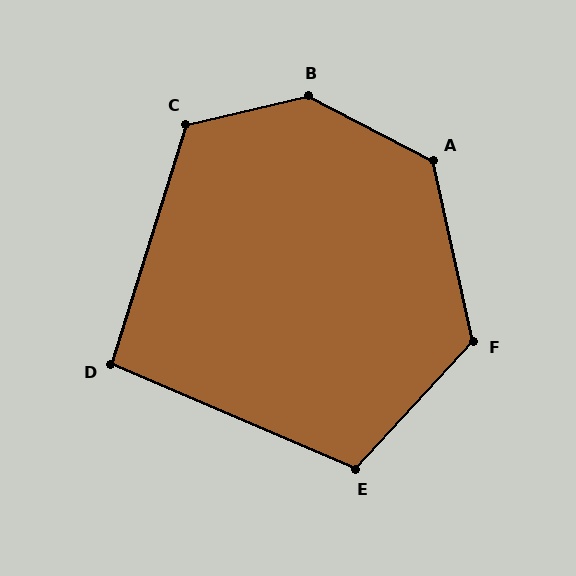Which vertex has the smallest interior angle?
D, at approximately 96 degrees.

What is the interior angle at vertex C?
Approximately 120 degrees (obtuse).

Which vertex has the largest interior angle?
B, at approximately 140 degrees.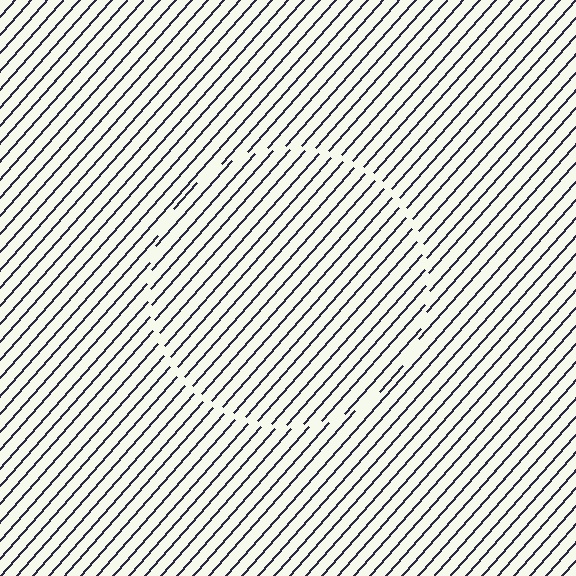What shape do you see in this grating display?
An illusory circle. The interior of the shape contains the same grating, shifted by half a period — the contour is defined by the phase discontinuity where line-ends from the inner and outer gratings abut.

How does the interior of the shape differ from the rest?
The interior of the shape contains the same grating, shifted by half a period — the contour is defined by the phase discontinuity where line-ends from the inner and outer gratings abut.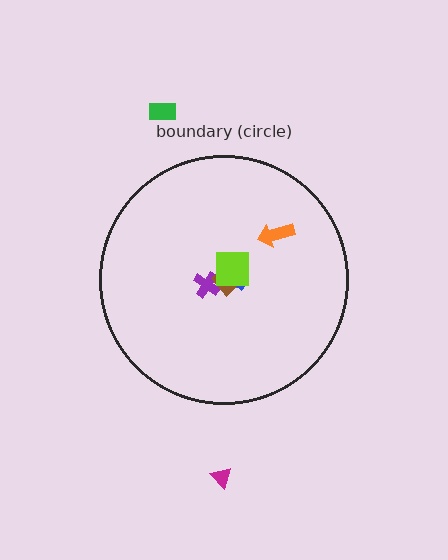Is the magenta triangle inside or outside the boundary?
Outside.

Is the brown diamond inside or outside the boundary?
Inside.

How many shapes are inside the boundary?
5 inside, 2 outside.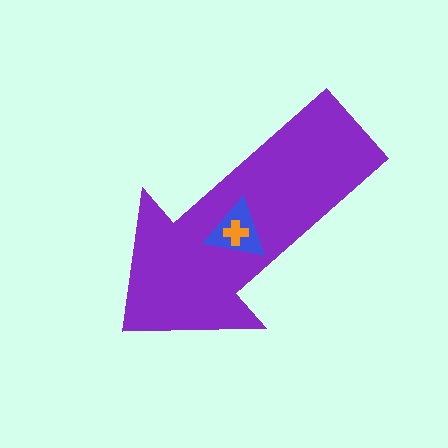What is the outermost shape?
The purple arrow.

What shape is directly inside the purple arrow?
The blue triangle.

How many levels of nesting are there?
3.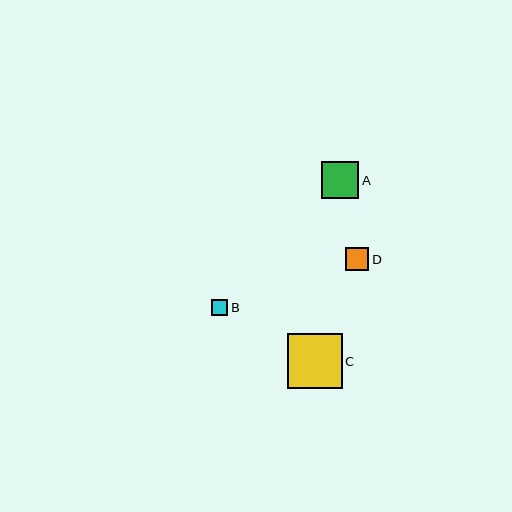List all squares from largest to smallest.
From largest to smallest: C, A, D, B.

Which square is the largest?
Square C is the largest with a size of approximately 55 pixels.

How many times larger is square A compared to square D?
Square A is approximately 1.6 times the size of square D.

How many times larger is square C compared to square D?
Square C is approximately 2.4 times the size of square D.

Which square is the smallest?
Square B is the smallest with a size of approximately 16 pixels.